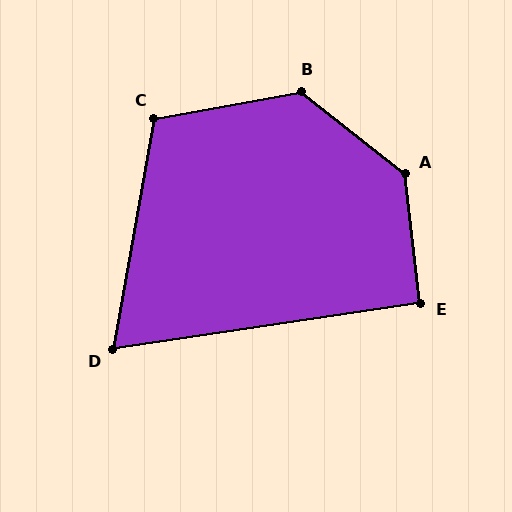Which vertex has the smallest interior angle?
D, at approximately 71 degrees.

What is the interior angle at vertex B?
Approximately 131 degrees (obtuse).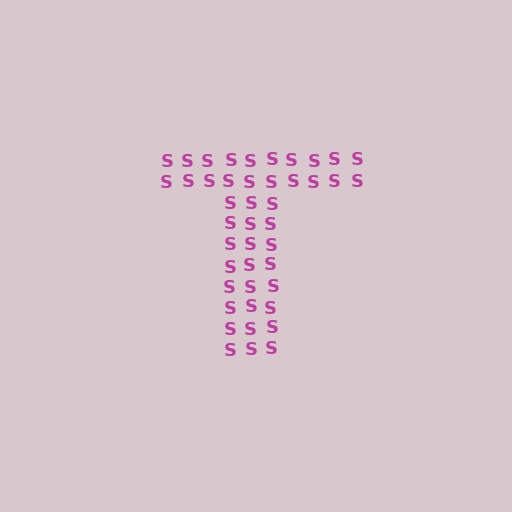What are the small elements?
The small elements are letter S's.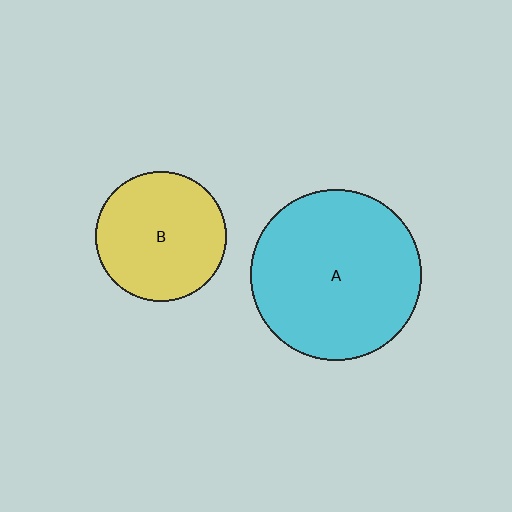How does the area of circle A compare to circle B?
Approximately 1.7 times.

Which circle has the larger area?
Circle A (cyan).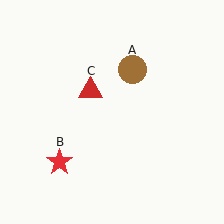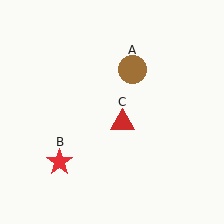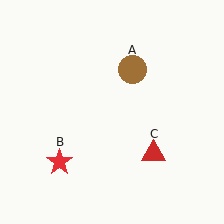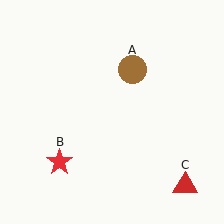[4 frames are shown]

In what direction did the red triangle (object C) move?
The red triangle (object C) moved down and to the right.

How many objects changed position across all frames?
1 object changed position: red triangle (object C).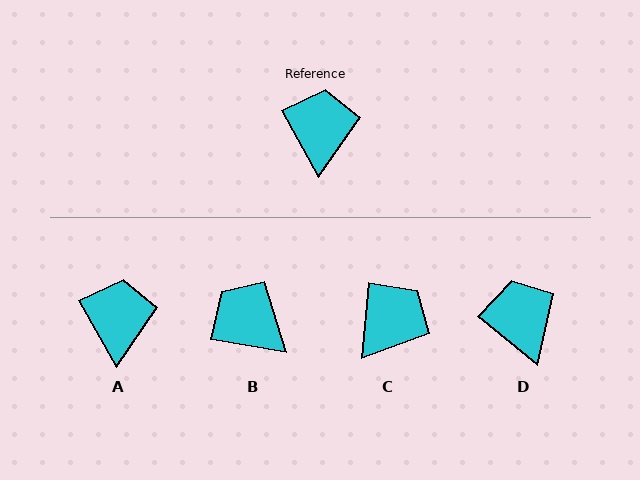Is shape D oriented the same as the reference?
No, it is off by about 22 degrees.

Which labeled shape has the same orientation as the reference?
A.